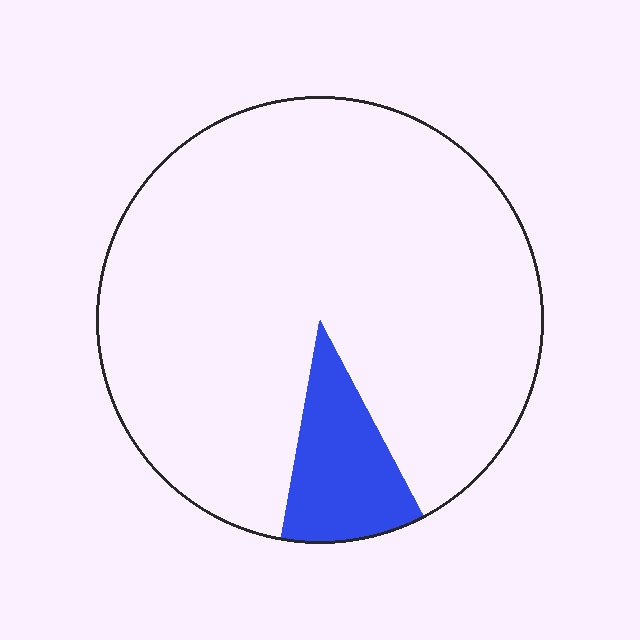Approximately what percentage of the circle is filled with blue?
Approximately 10%.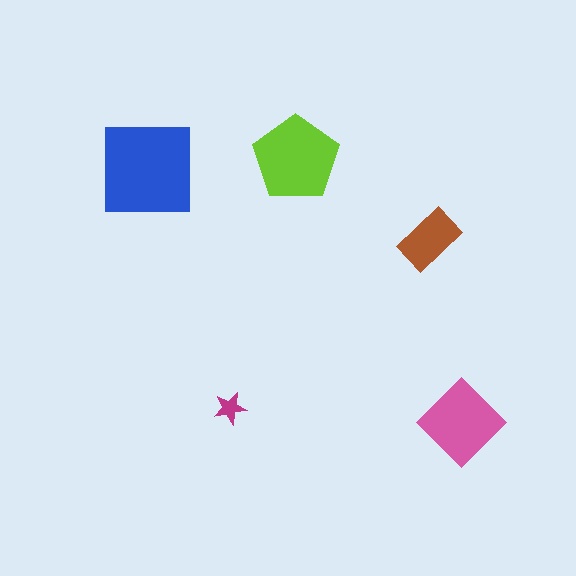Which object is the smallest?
The magenta star.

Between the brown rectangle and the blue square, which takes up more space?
The blue square.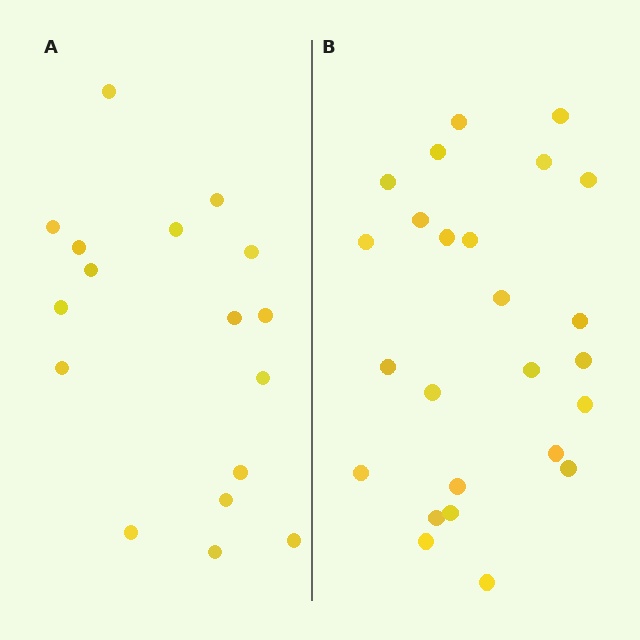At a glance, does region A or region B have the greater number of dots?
Region B (the right region) has more dots.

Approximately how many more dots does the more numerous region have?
Region B has roughly 8 or so more dots than region A.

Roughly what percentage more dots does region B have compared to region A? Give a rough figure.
About 45% more.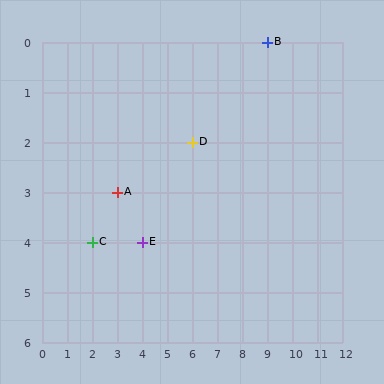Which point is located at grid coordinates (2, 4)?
Point C is at (2, 4).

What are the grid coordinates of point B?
Point B is at grid coordinates (9, 0).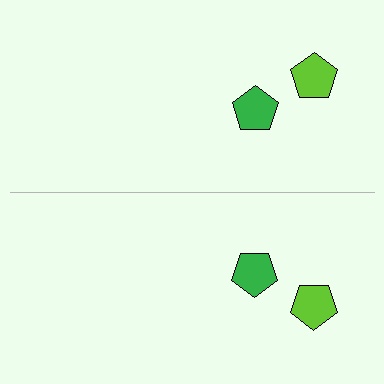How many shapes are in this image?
There are 4 shapes in this image.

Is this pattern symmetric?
Yes, this pattern has bilateral (reflection) symmetry.